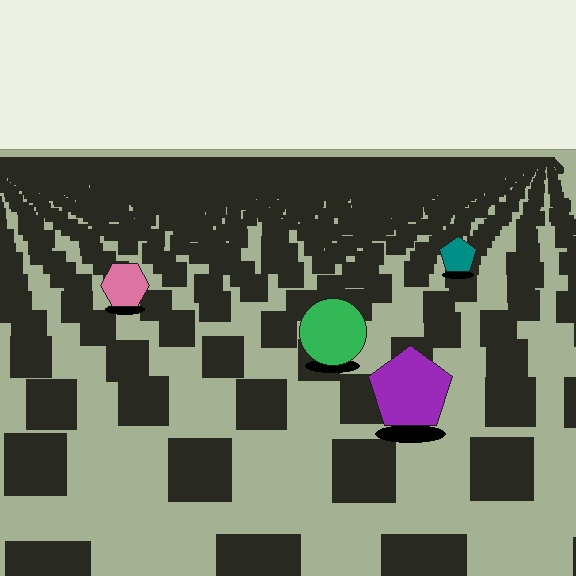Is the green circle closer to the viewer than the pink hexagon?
Yes. The green circle is closer — you can tell from the texture gradient: the ground texture is coarser near it.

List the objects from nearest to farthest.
From nearest to farthest: the purple pentagon, the green circle, the pink hexagon, the teal pentagon.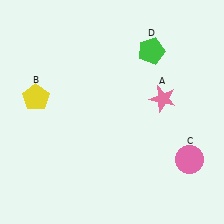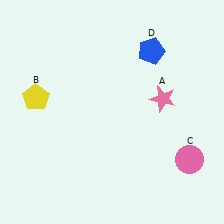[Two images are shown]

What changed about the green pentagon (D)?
In Image 1, D is green. In Image 2, it changed to blue.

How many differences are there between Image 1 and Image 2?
There is 1 difference between the two images.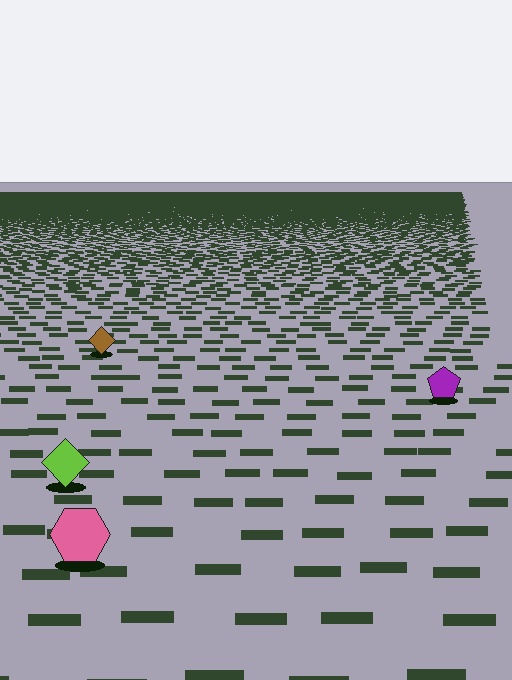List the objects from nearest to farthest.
From nearest to farthest: the pink hexagon, the lime diamond, the purple pentagon, the brown diamond.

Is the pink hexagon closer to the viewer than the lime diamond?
Yes. The pink hexagon is closer — you can tell from the texture gradient: the ground texture is coarser near it.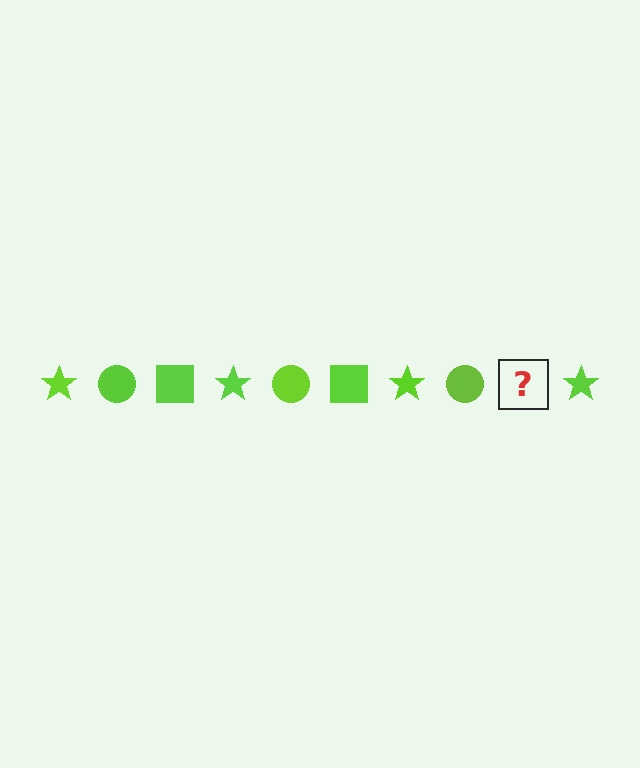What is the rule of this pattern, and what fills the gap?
The rule is that the pattern cycles through star, circle, square shapes in lime. The gap should be filled with a lime square.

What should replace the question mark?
The question mark should be replaced with a lime square.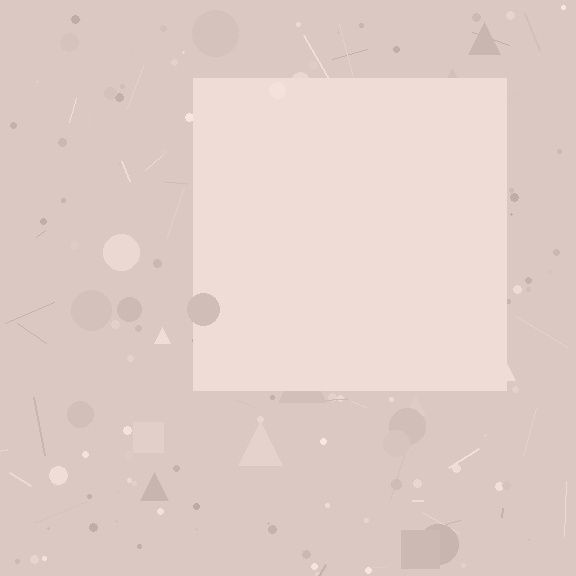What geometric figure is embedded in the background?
A square is embedded in the background.